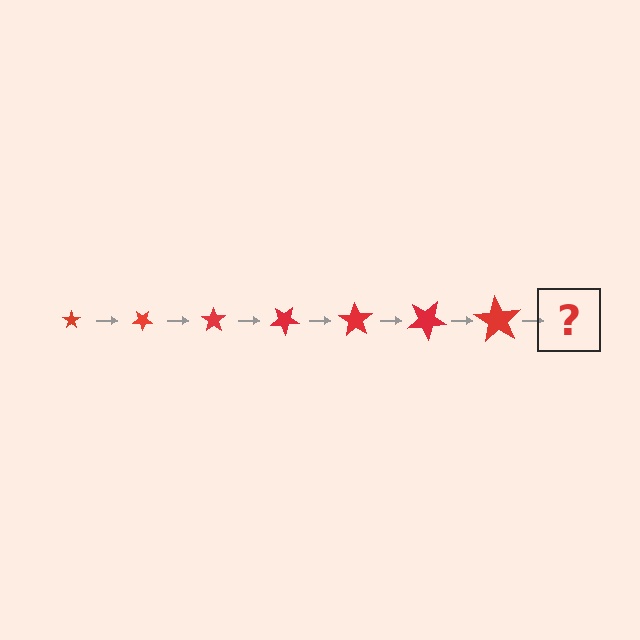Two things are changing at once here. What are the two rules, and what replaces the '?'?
The two rules are that the star grows larger each step and it rotates 35 degrees each step. The '?' should be a star, larger than the previous one and rotated 245 degrees from the start.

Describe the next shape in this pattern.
It should be a star, larger than the previous one and rotated 245 degrees from the start.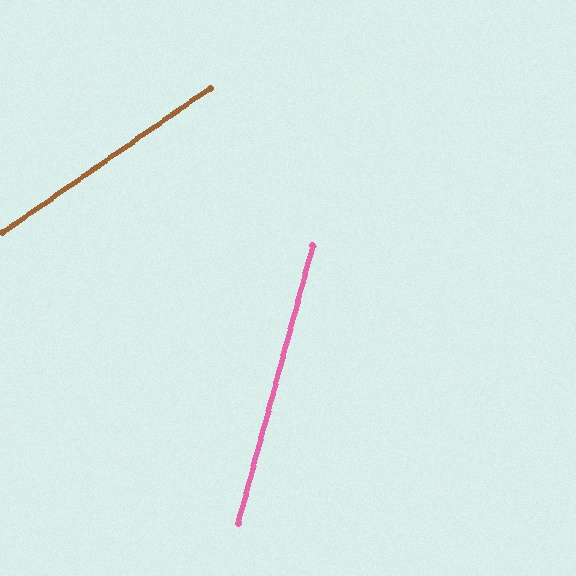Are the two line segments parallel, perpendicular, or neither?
Neither parallel nor perpendicular — they differ by about 40°.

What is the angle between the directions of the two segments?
Approximately 40 degrees.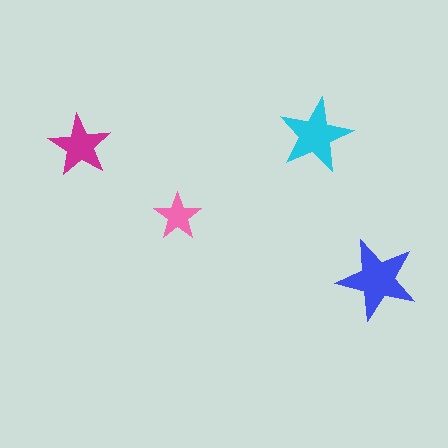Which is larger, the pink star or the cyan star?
The cyan one.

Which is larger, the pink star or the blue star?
The blue one.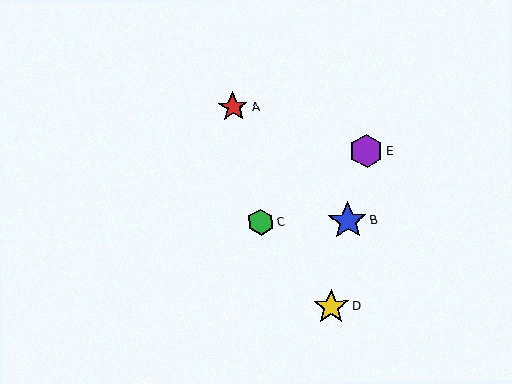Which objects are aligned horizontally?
Objects B, C are aligned horizontally.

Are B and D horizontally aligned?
No, B is at y≈221 and D is at y≈306.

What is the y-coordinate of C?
Object C is at y≈222.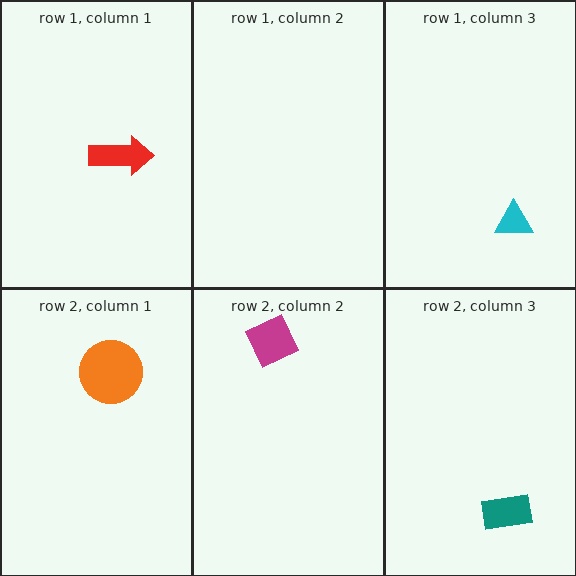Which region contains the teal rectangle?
The row 2, column 3 region.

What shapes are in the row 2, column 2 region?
The magenta square.